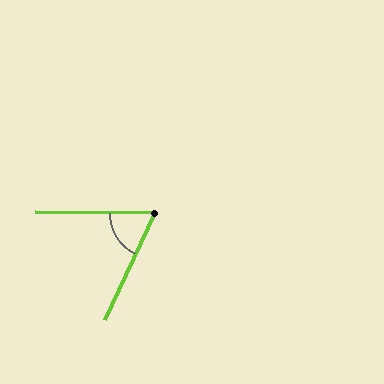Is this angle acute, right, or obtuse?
It is acute.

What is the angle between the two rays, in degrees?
Approximately 66 degrees.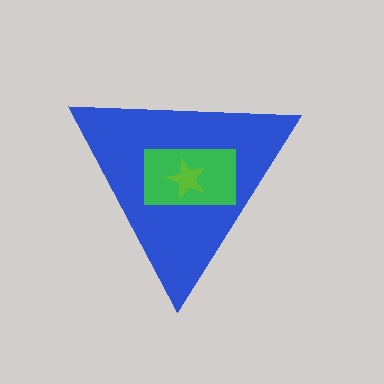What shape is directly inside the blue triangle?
The green rectangle.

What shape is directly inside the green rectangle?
The lime star.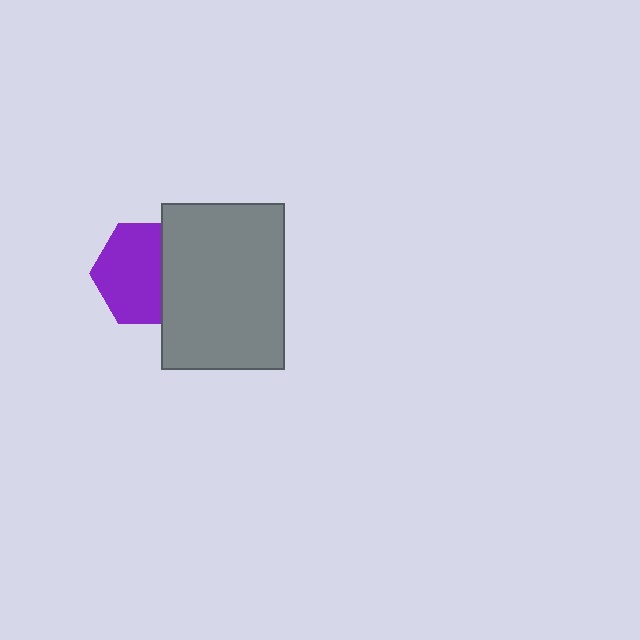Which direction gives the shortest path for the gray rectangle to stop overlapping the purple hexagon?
Moving right gives the shortest separation.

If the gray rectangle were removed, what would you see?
You would see the complete purple hexagon.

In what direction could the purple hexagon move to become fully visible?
The purple hexagon could move left. That would shift it out from behind the gray rectangle entirely.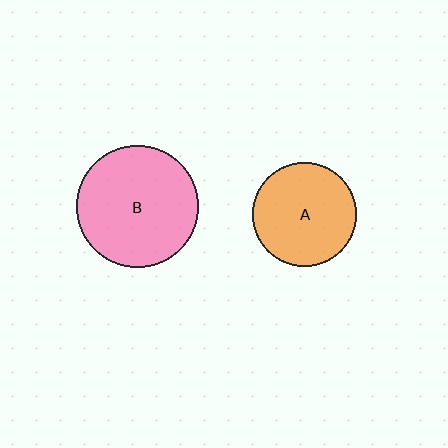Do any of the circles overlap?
No, none of the circles overlap.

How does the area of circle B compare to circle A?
Approximately 1.4 times.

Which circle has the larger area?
Circle B (pink).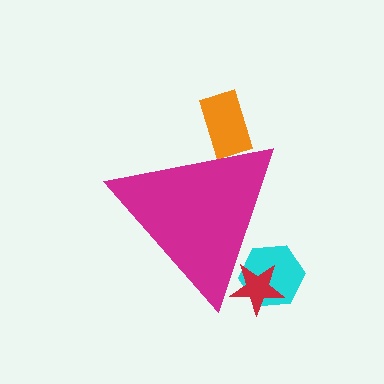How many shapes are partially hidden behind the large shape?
3 shapes are partially hidden.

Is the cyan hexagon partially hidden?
Yes, the cyan hexagon is partially hidden behind the magenta triangle.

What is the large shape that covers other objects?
A magenta triangle.